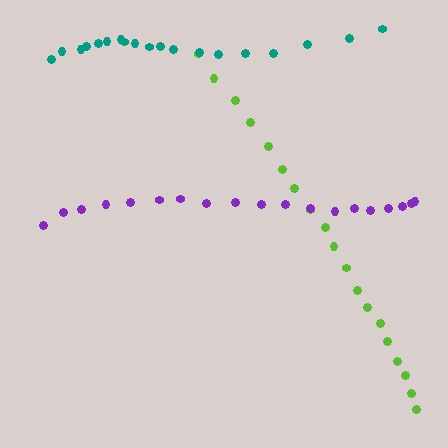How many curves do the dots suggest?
There are 3 distinct paths.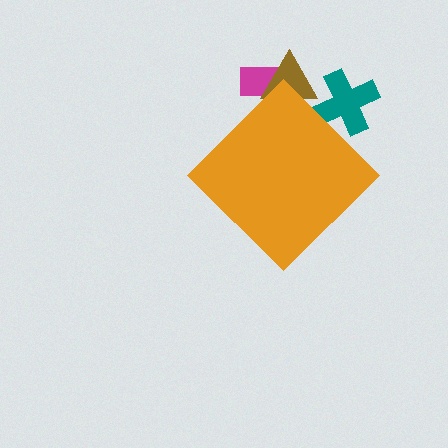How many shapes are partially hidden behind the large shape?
3 shapes are partially hidden.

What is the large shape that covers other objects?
An orange diamond.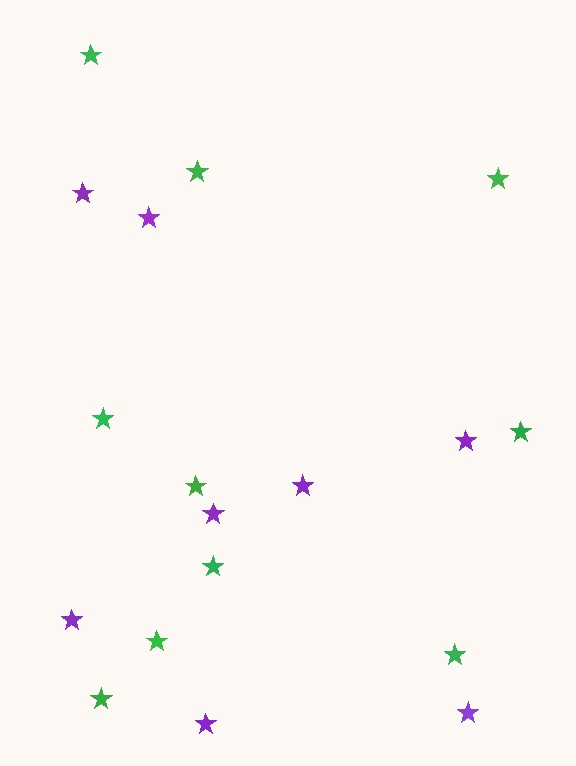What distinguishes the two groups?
There are 2 groups: one group of green stars (10) and one group of purple stars (8).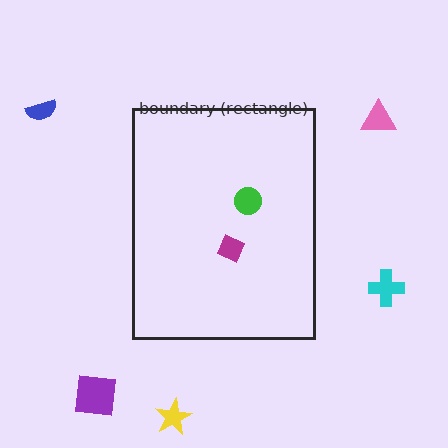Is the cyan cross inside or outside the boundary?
Outside.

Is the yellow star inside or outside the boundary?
Outside.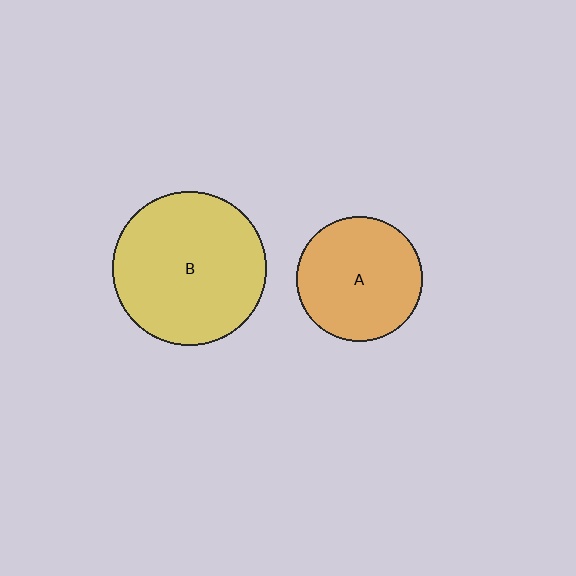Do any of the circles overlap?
No, none of the circles overlap.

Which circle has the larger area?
Circle B (yellow).